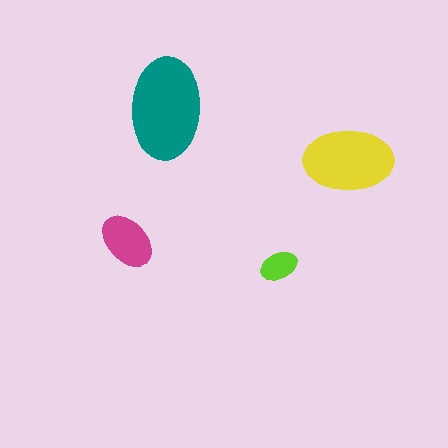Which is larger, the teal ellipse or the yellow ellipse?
The teal one.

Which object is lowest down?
The lime ellipse is bottommost.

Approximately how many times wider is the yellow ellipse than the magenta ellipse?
About 1.5 times wider.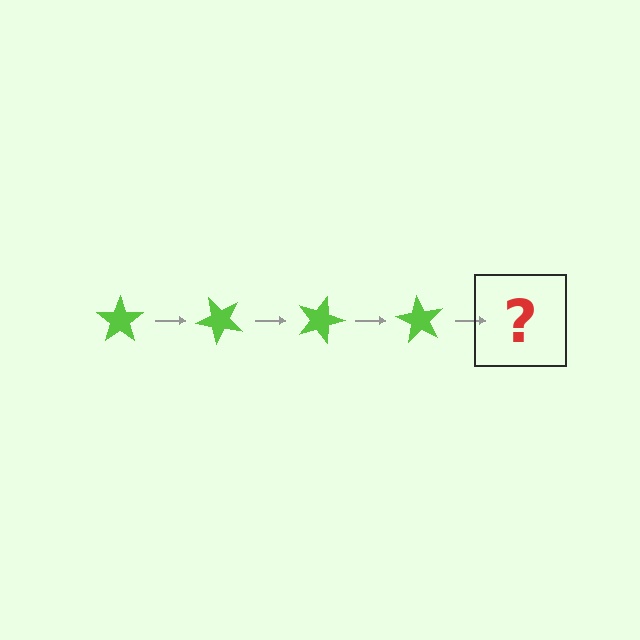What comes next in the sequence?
The next element should be a lime star rotated 180 degrees.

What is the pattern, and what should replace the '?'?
The pattern is that the star rotates 45 degrees each step. The '?' should be a lime star rotated 180 degrees.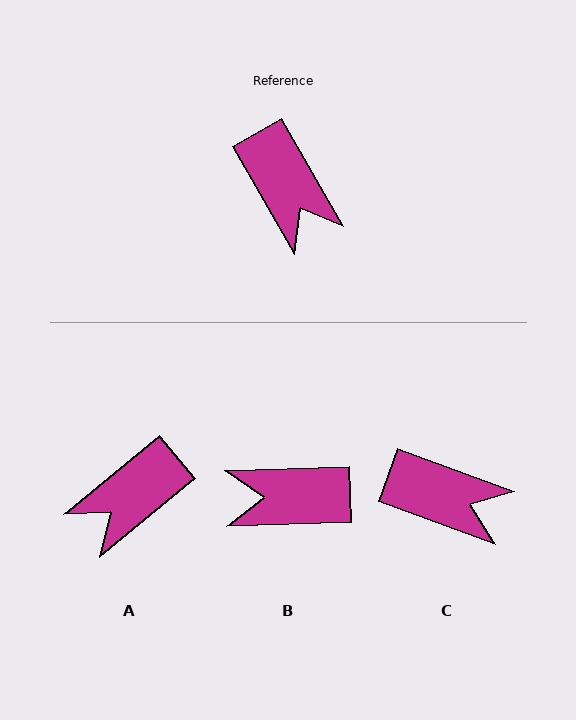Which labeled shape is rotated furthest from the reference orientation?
B, about 118 degrees away.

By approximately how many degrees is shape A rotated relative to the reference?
Approximately 80 degrees clockwise.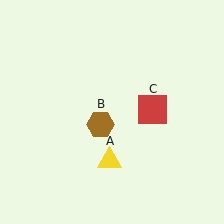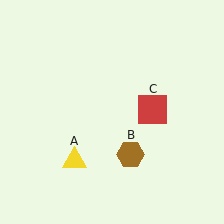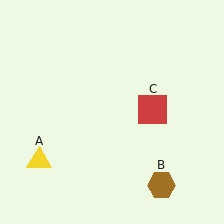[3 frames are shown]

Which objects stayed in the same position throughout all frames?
Red square (object C) remained stationary.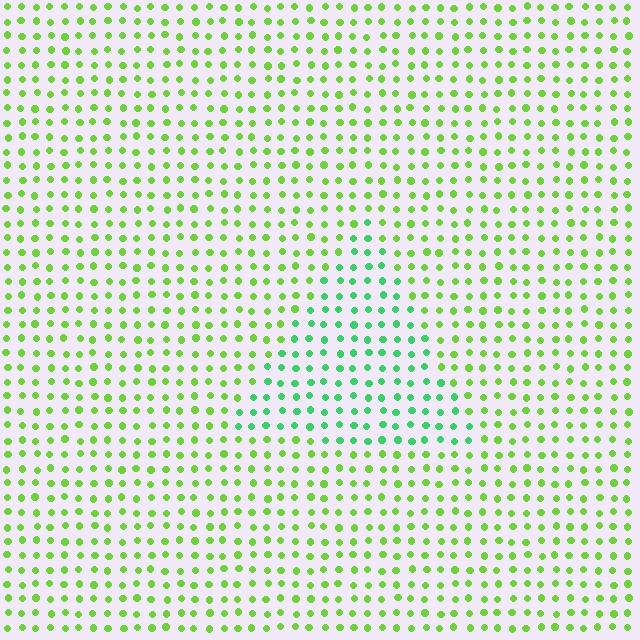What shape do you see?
I see a triangle.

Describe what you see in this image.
The image is filled with small lime elements in a uniform arrangement. A triangle-shaped region is visible where the elements are tinted to a slightly different hue, forming a subtle color boundary.